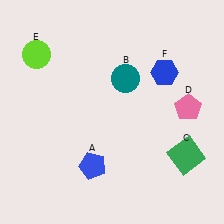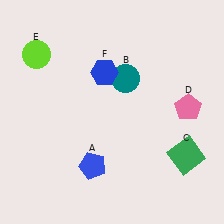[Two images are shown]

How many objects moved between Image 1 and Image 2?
1 object moved between the two images.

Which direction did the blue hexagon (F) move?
The blue hexagon (F) moved left.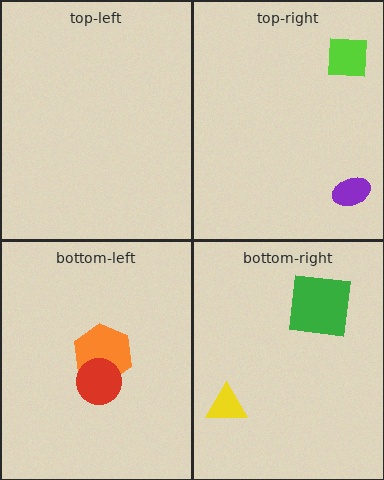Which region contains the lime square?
The top-right region.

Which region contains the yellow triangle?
The bottom-right region.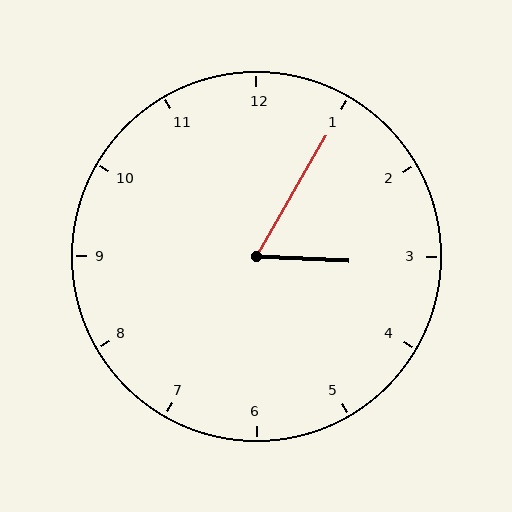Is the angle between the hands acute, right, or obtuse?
It is acute.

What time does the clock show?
3:05.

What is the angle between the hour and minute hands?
Approximately 62 degrees.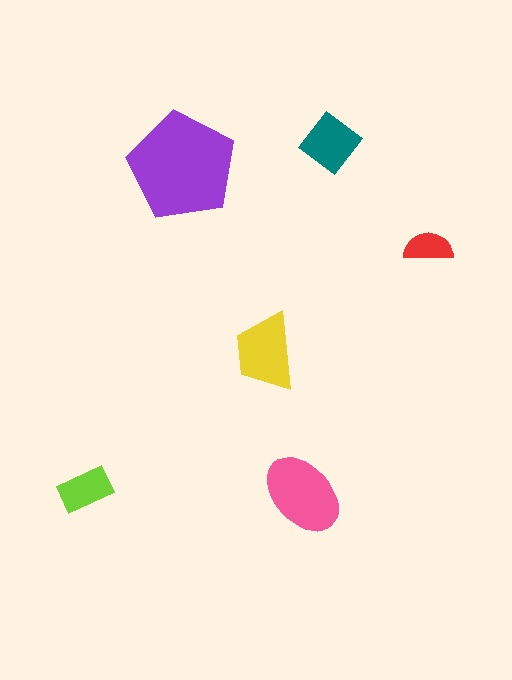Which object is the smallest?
The red semicircle.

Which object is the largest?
The purple pentagon.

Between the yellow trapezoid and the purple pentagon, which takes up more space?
The purple pentagon.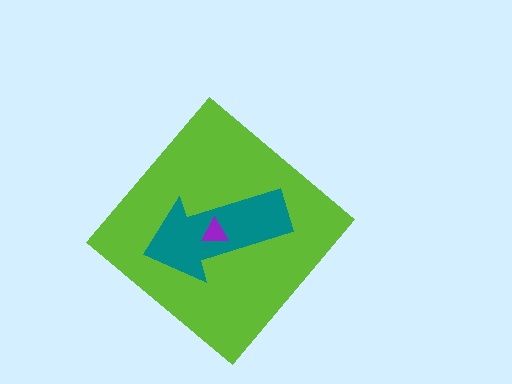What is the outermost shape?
The lime diamond.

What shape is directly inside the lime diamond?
The teal arrow.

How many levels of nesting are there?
3.